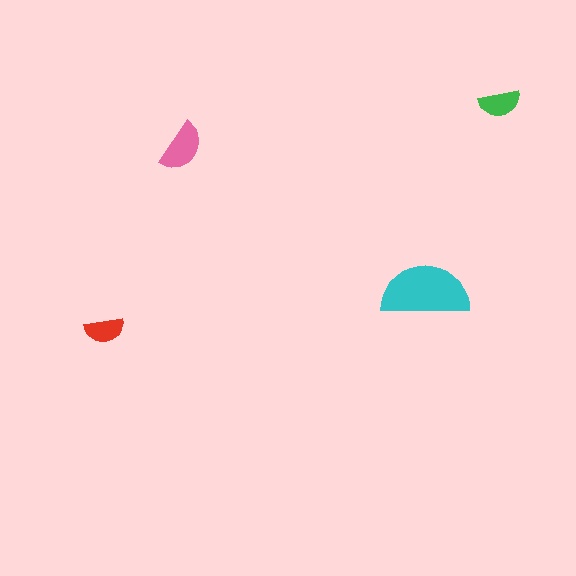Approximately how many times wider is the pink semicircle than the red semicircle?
About 1.5 times wider.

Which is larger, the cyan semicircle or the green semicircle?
The cyan one.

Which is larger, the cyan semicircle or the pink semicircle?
The cyan one.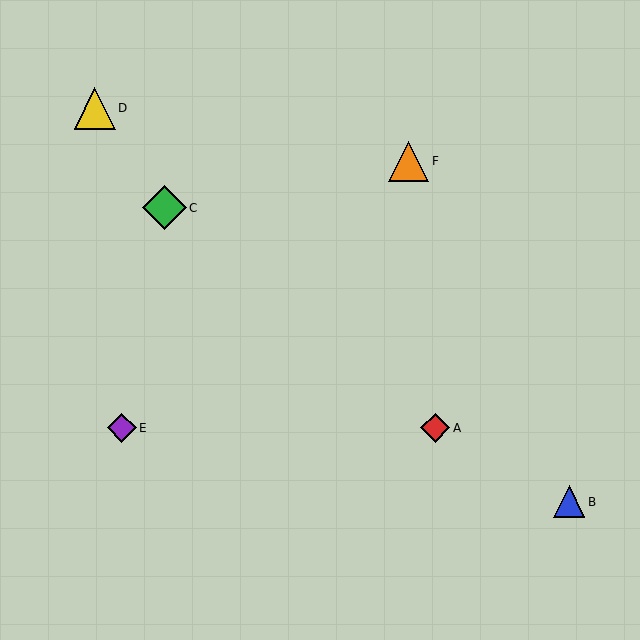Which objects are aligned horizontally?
Objects A, E are aligned horizontally.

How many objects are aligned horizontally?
2 objects (A, E) are aligned horizontally.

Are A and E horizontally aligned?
Yes, both are at y≈428.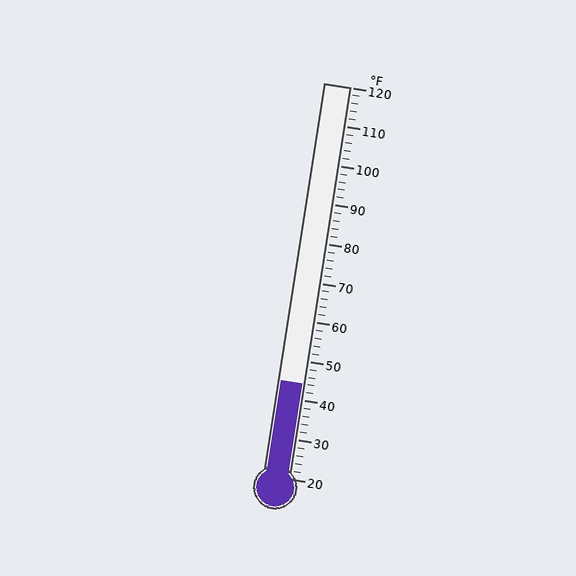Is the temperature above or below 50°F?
The temperature is below 50°F.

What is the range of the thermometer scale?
The thermometer scale ranges from 20°F to 120°F.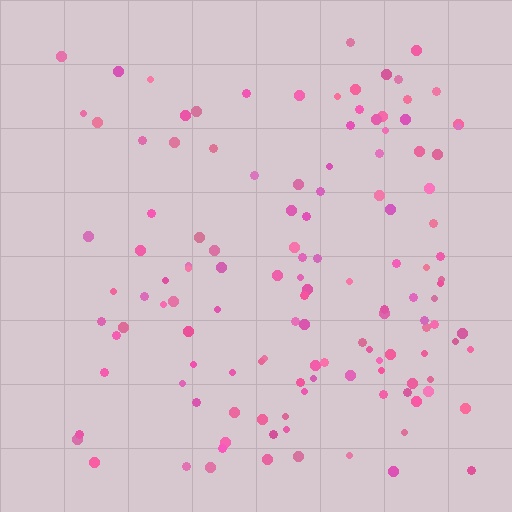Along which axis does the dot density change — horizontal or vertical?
Horizontal.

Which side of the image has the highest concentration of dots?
The right.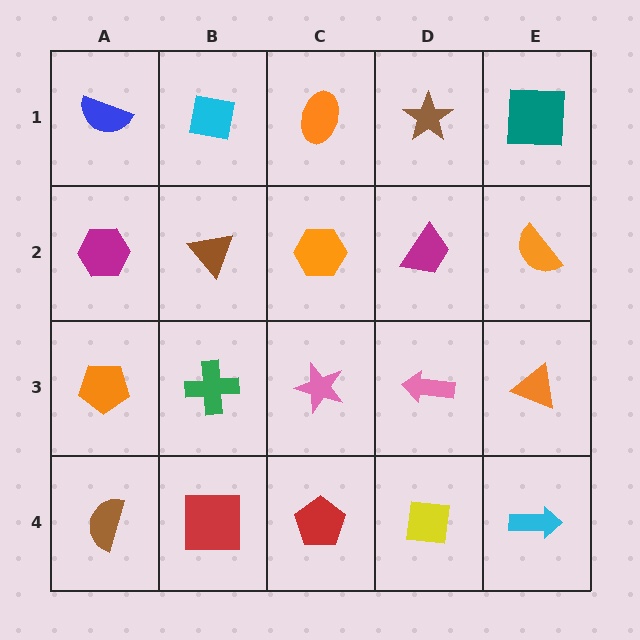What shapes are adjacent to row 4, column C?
A pink star (row 3, column C), a red square (row 4, column B), a yellow square (row 4, column D).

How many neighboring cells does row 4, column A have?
2.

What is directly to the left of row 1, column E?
A brown star.